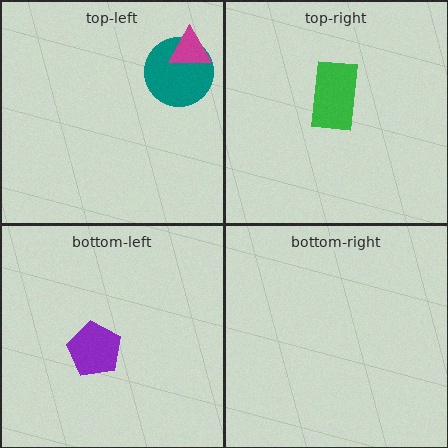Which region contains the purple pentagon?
The bottom-left region.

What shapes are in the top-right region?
The green rectangle.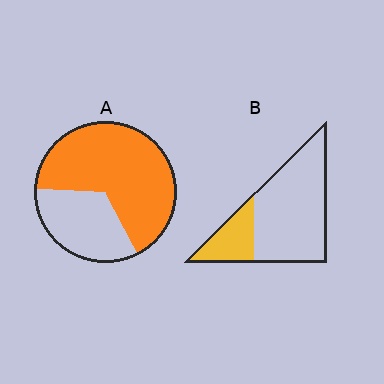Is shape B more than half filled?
No.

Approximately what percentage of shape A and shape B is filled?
A is approximately 65% and B is approximately 25%.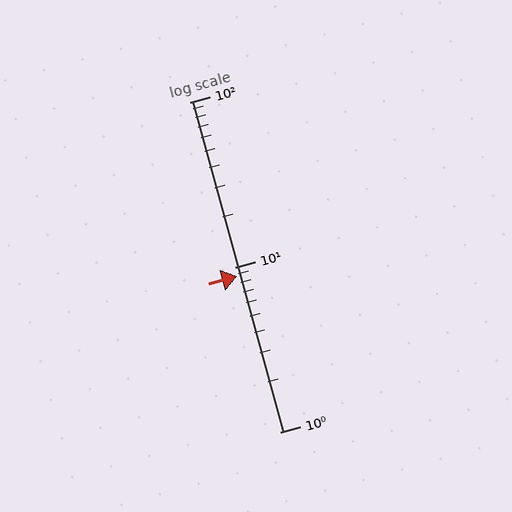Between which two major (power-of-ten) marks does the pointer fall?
The pointer is between 1 and 10.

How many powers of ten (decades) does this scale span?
The scale spans 2 decades, from 1 to 100.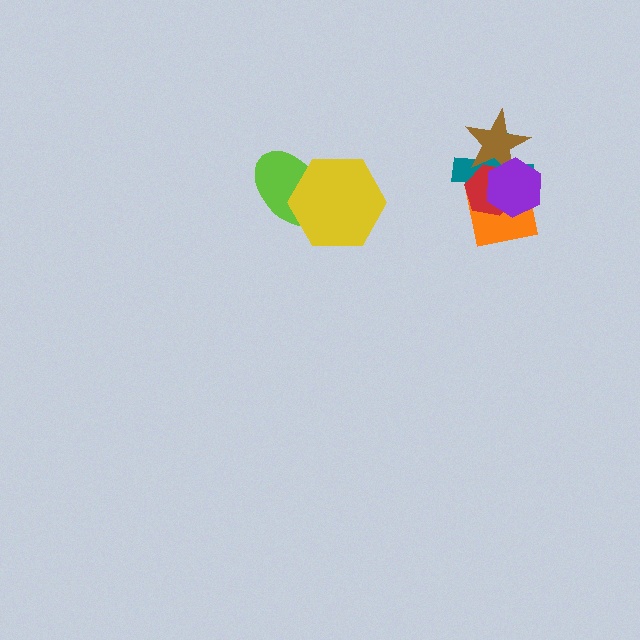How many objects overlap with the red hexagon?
4 objects overlap with the red hexagon.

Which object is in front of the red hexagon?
The purple hexagon is in front of the red hexagon.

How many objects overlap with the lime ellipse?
1 object overlaps with the lime ellipse.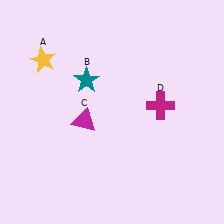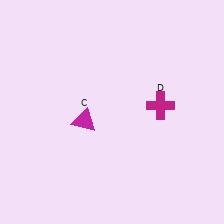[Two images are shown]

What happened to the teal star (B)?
The teal star (B) was removed in Image 2. It was in the top-left area of Image 1.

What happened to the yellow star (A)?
The yellow star (A) was removed in Image 2. It was in the top-left area of Image 1.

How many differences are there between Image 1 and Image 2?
There are 2 differences between the two images.